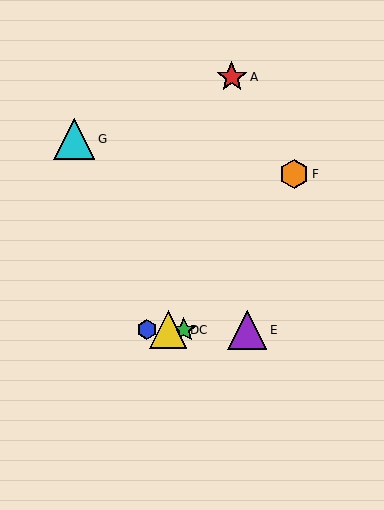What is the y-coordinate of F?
Object F is at y≈174.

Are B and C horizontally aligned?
Yes, both are at y≈330.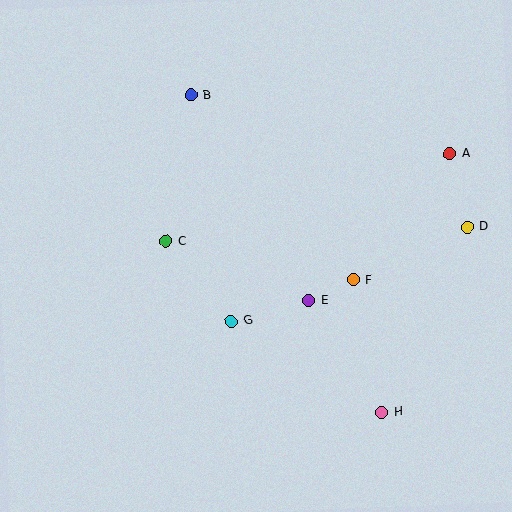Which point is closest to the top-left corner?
Point B is closest to the top-left corner.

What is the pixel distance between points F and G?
The distance between F and G is 129 pixels.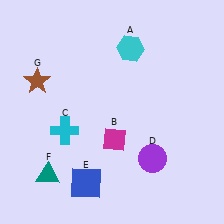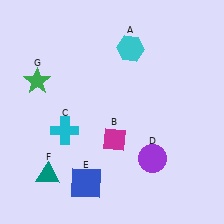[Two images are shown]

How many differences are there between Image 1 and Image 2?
There is 1 difference between the two images.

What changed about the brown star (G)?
In Image 1, G is brown. In Image 2, it changed to green.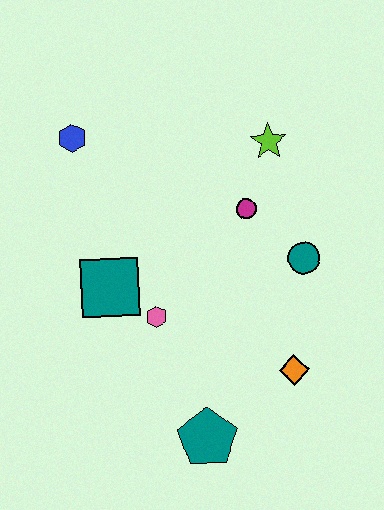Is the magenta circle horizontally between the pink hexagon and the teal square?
No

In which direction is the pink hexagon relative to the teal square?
The pink hexagon is to the right of the teal square.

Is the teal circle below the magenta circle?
Yes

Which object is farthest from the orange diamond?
The blue hexagon is farthest from the orange diamond.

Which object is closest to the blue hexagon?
The teal square is closest to the blue hexagon.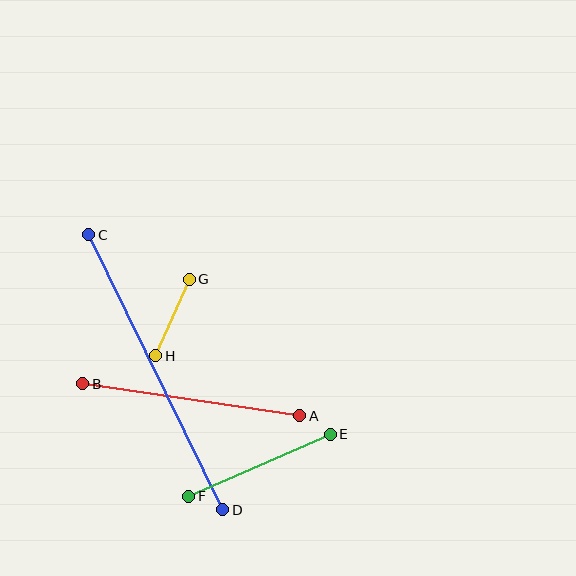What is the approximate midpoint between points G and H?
The midpoint is at approximately (172, 317) pixels.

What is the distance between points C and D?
The distance is approximately 306 pixels.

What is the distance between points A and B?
The distance is approximately 220 pixels.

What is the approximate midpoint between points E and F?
The midpoint is at approximately (260, 465) pixels.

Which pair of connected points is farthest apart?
Points C and D are farthest apart.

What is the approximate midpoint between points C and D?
The midpoint is at approximately (156, 372) pixels.